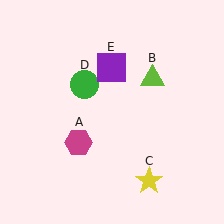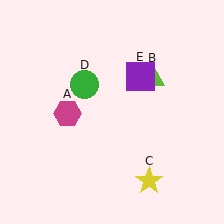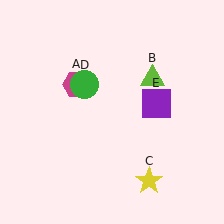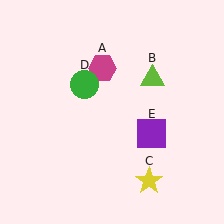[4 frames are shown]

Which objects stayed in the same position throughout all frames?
Lime triangle (object B) and yellow star (object C) and green circle (object D) remained stationary.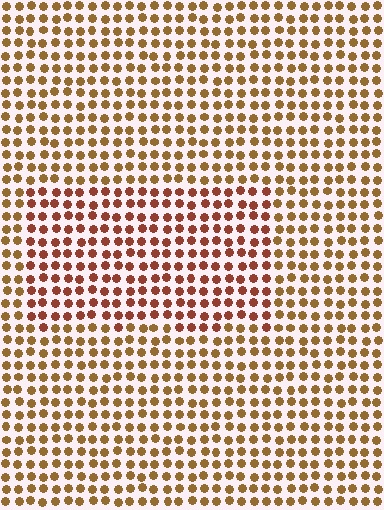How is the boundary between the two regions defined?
The boundary is defined purely by a slight shift in hue (about 28 degrees). Spacing, size, and orientation are identical on both sides.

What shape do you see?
I see a rectangle.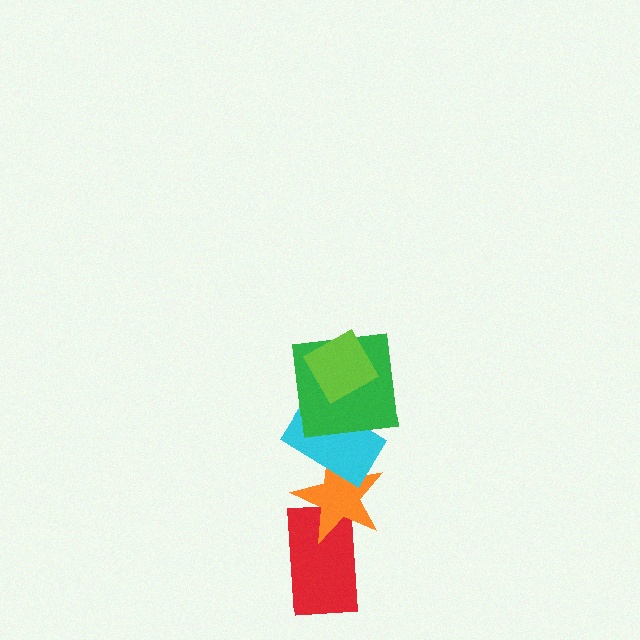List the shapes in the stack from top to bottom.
From top to bottom: the lime diamond, the green square, the cyan rectangle, the orange star, the red rectangle.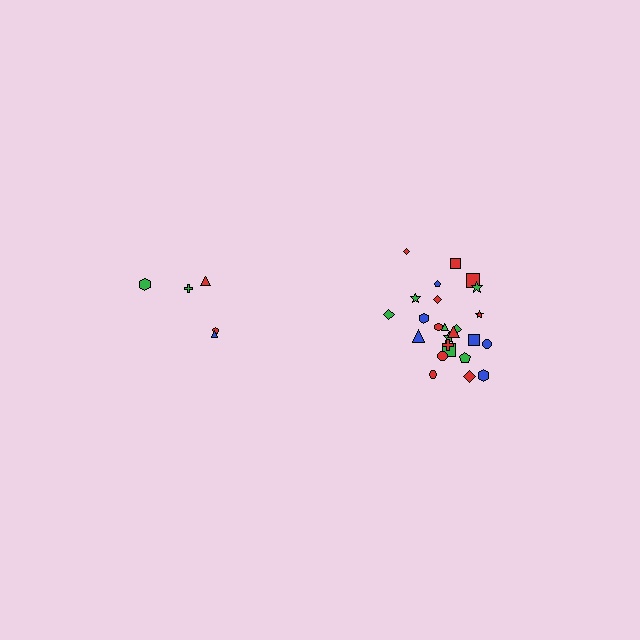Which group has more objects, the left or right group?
The right group.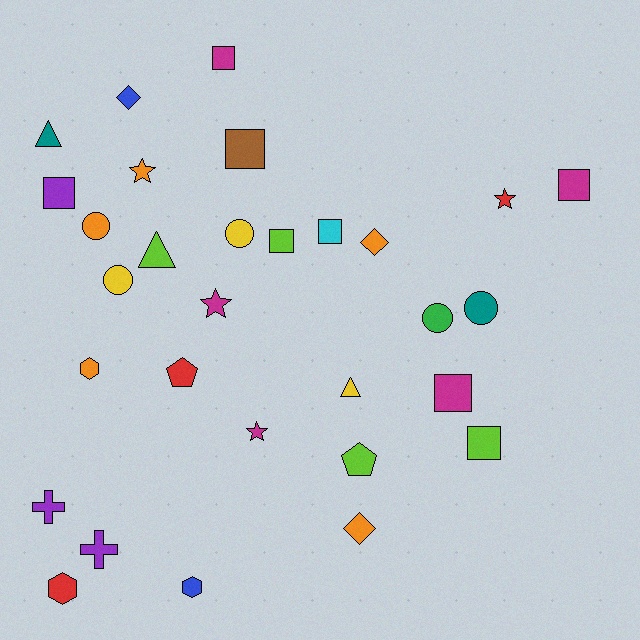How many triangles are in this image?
There are 3 triangles.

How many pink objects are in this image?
There are no pink objects.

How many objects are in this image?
There are 30 objects.